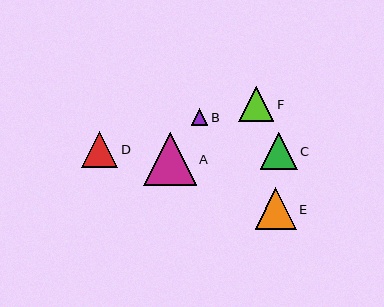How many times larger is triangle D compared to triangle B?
Triangle D is approximately 2.2 times the size of triangle B.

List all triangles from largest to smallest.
From largest to smallest: A, E, C, D, F, B.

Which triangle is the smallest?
Triangle B is the smallest with a size of approximately 17 pixels.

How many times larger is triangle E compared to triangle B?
Triangle E is approximately 2.5 times the size of triangle B.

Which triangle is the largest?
Triangle A is the largest with a size of approximately 52 pixels.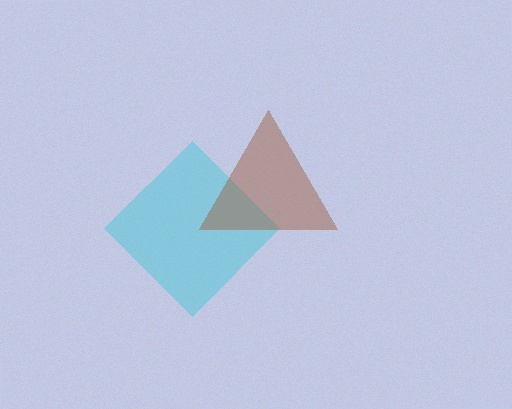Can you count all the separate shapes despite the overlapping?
Yes, there are 2 separate shapes.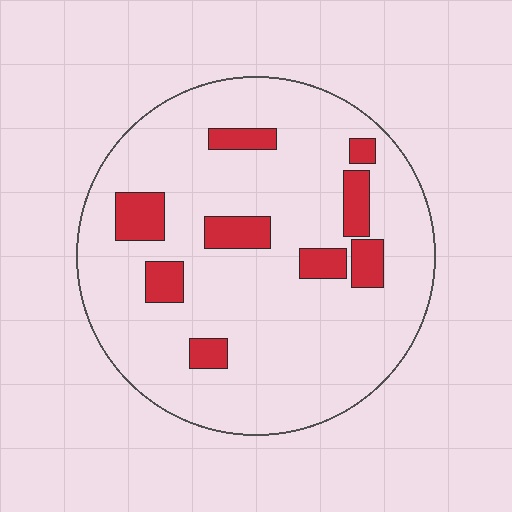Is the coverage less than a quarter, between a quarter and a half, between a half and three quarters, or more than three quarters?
Less than a quarter.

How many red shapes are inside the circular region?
9.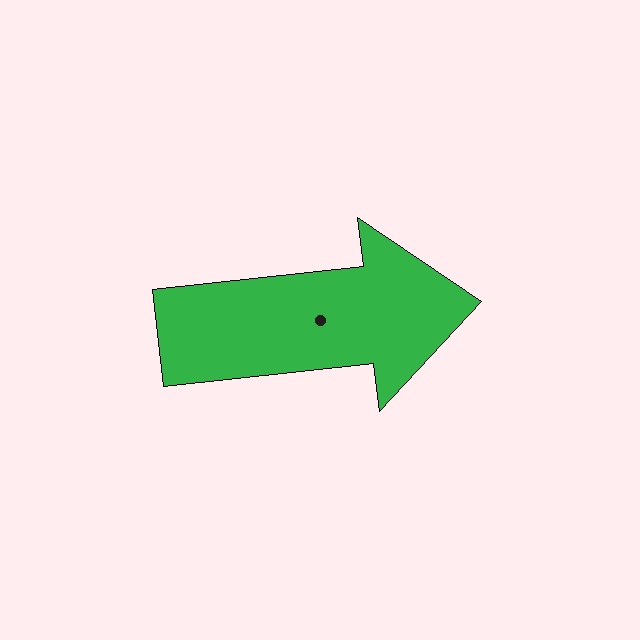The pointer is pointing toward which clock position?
Roughly 3 o'clock.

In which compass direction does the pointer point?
East.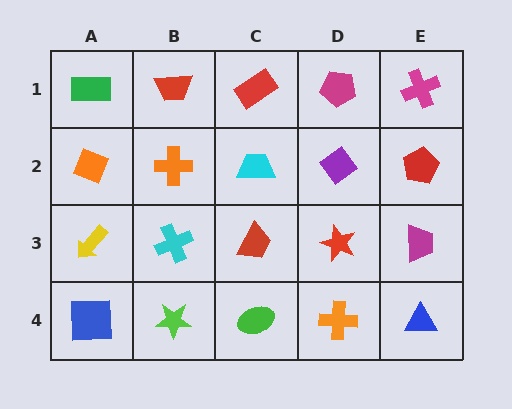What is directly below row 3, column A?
A blue square.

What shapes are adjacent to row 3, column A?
An orange diamond (row 2, column A), a blue square (row 4, column A), a cyan cross (row 3, column B).